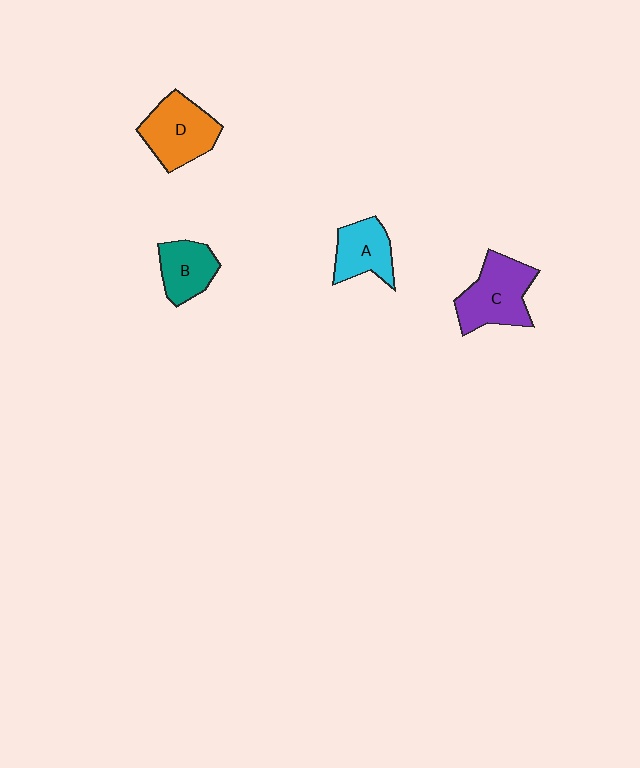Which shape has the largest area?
Shape C (purple).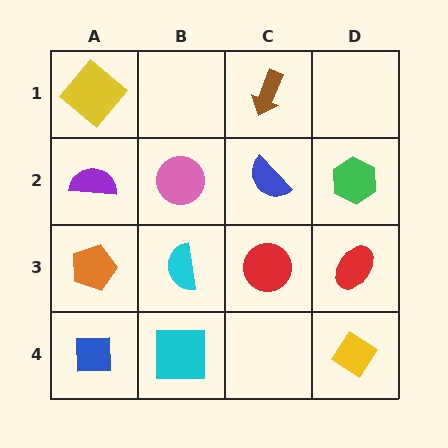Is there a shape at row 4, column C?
No, that cell is empty.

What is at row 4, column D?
A yellow diamond.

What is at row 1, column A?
A yellow diamond.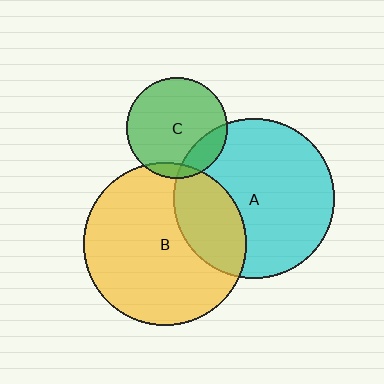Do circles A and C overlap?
Yes.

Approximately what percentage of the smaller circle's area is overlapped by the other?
Approximately 15%.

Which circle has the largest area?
Circle B (yellow).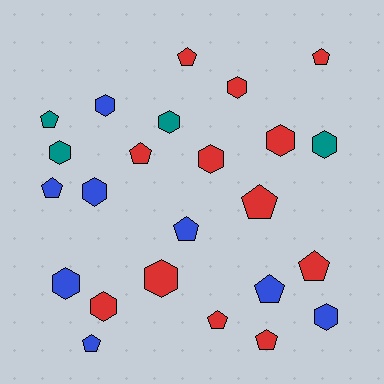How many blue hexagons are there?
There are 4 blue hexagons.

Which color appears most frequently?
Red, with 12 objects.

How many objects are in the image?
There are 24 objects.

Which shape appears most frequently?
Pentagon, with 12 objects.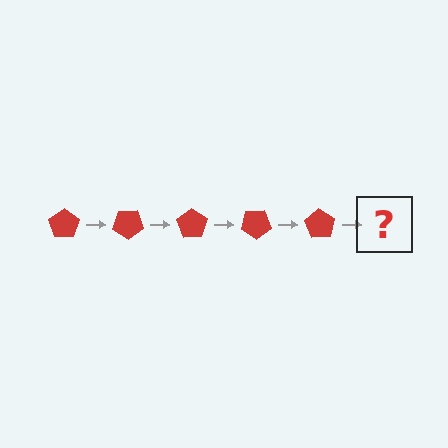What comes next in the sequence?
The next element should be a red pentagon rotated 175 degrees.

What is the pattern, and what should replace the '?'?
The pattern is that the pentagon rotates 35 degrees each step. The '?' should be a red pentagon rotated 175 degrees.